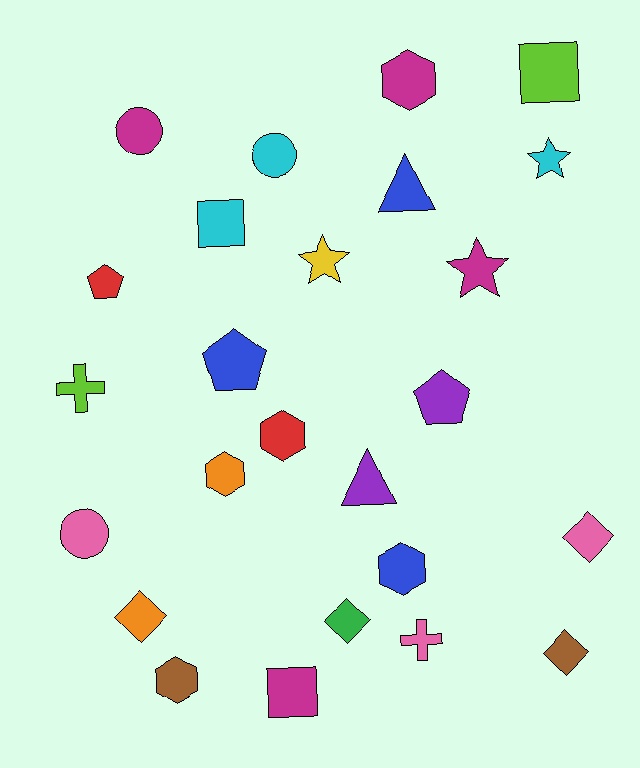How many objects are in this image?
There are 25 objects.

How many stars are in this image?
There are 3 stars.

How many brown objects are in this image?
There are 2 brown objects.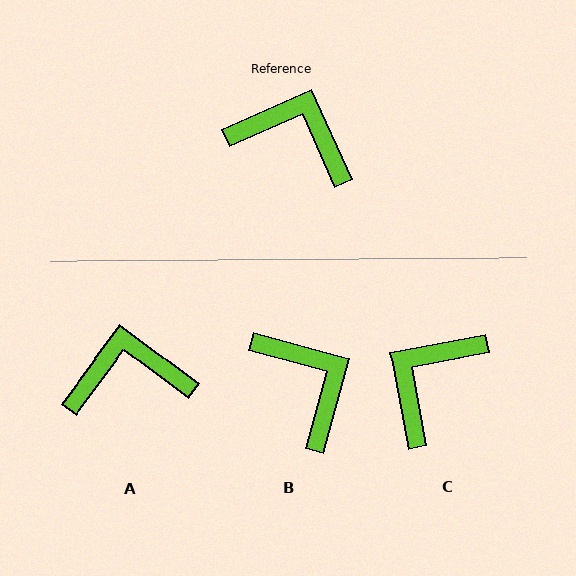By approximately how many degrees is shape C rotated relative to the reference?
Approximately 77 degrees counter-clockwise.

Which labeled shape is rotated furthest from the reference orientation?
C, about 77 degrees away.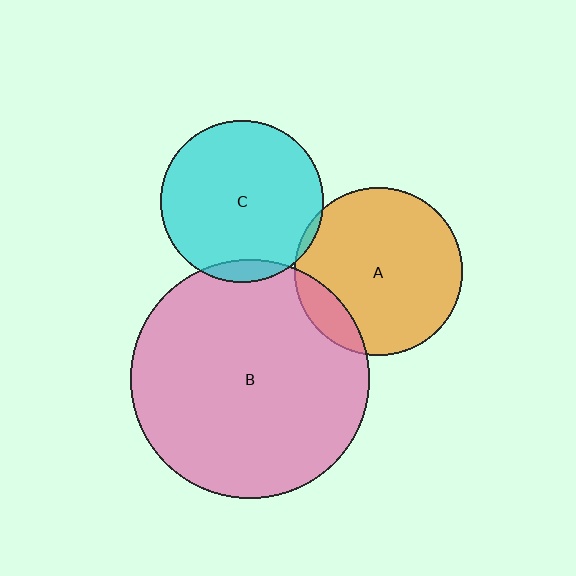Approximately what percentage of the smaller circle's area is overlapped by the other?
Approximately 5%.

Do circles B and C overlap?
Yes.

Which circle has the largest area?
Circle B (pink).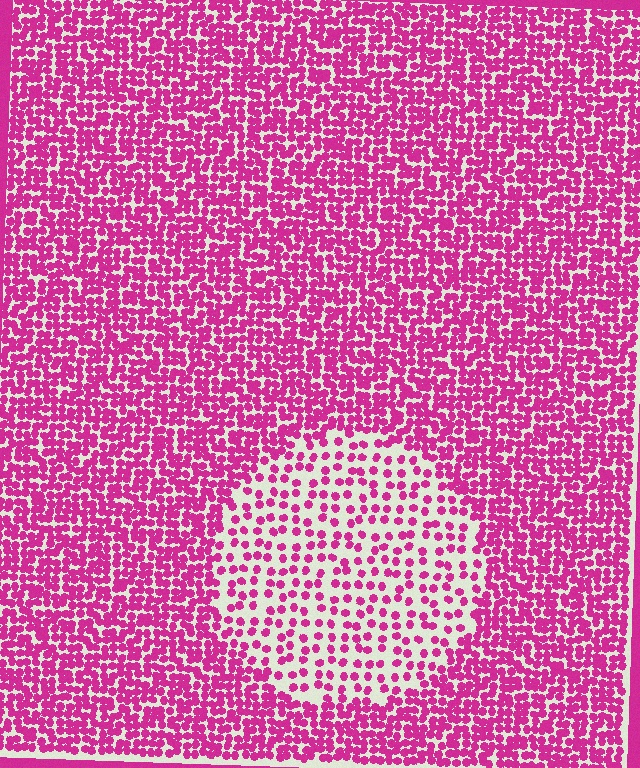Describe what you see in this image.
The image contains small magenta elements arranged at two different densities. A circle-shaped region is visible where the elements are less densely packed than the surrounding area.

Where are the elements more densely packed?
The elements are more densely packed outside the circle boundary.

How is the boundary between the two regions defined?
The boundary is defined by a change in element density (approximately 2.3x ratio). All elements are the same color, size, and shape.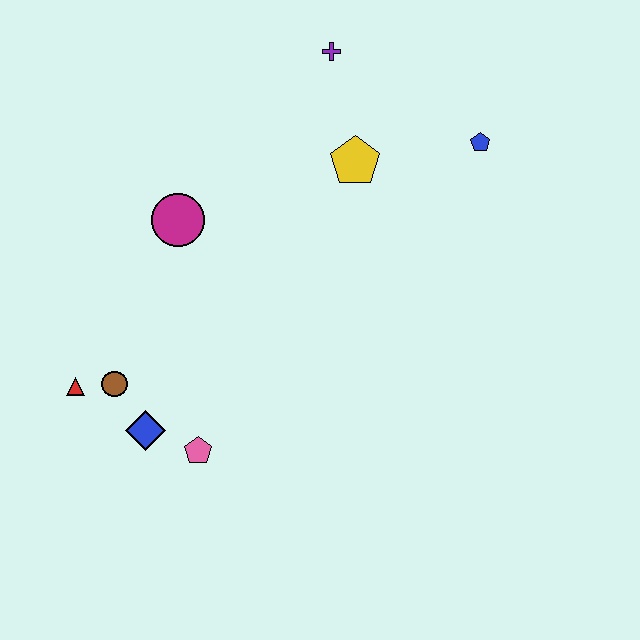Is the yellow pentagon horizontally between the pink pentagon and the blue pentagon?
Yes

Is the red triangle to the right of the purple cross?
No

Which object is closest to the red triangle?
The brown circle is closest to the red triangle.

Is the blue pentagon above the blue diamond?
Yes